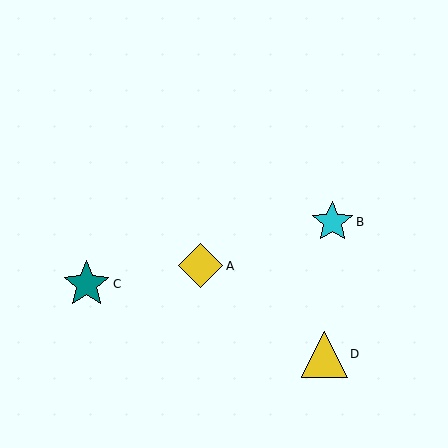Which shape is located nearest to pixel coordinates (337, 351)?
The yellow triangle (labeled D) at (324, 354) is nearest to that location.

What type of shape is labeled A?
Shape A is a yellow diamond.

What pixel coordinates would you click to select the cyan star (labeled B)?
Click at (332, 222) to select the cyan star B.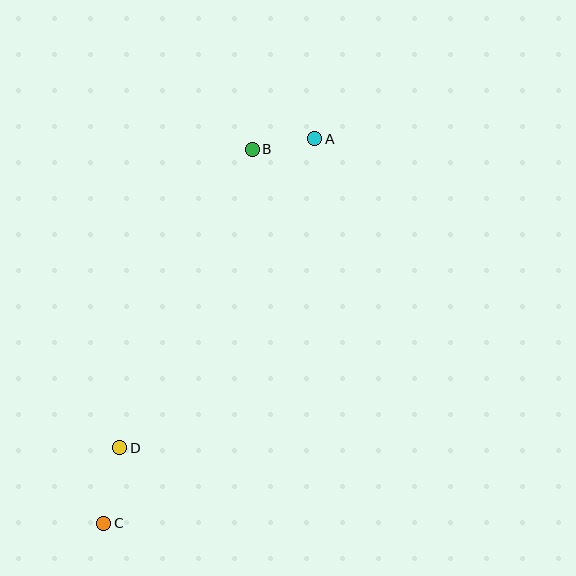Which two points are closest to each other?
Points A and B are closest to each other.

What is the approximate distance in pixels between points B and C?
The distance between B and C is approximately 402 pixels.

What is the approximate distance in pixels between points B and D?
The distance between B and D is approximately 326 pixels.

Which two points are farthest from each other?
Points A and C are farthest from each other.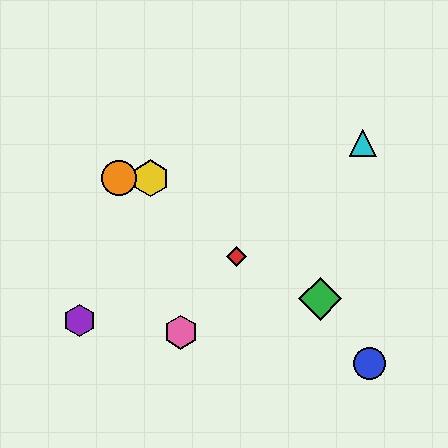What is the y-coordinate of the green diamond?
The green diamond is at y≈299.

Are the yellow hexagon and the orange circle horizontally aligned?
Yes, both are at y≈178.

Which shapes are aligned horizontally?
The yellow hexagon, the orange circle are aligned horizontally.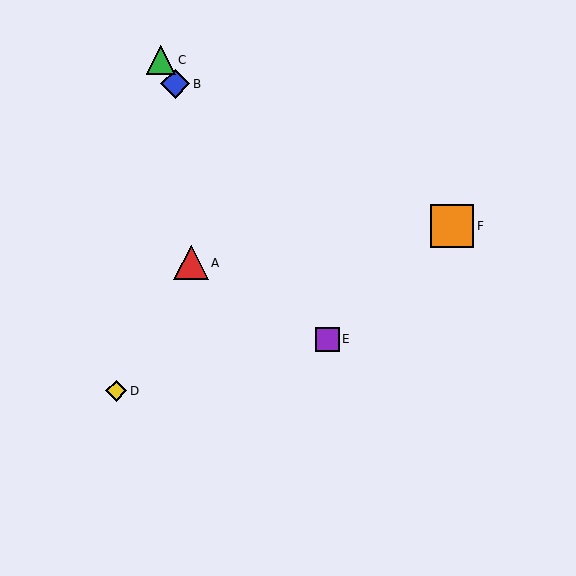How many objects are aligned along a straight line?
3 objects (B, C, E) are aligned along a straight line.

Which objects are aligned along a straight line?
Objects B, C, E are aligned along a straight line.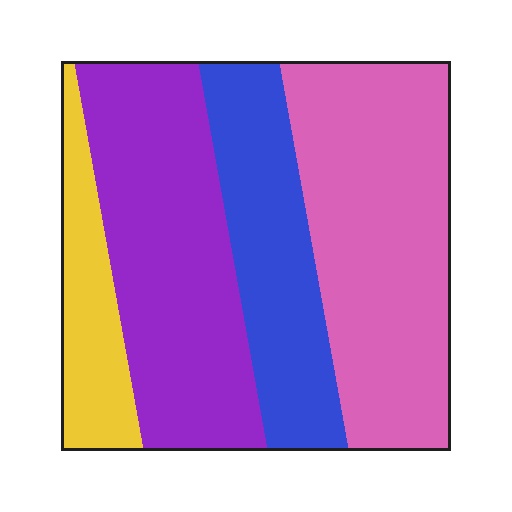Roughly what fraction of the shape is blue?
Blue takes up about one fifth (1/5) of the shape.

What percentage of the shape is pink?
Pink takes up between a quarter and a half of the shape.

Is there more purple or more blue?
Purple.